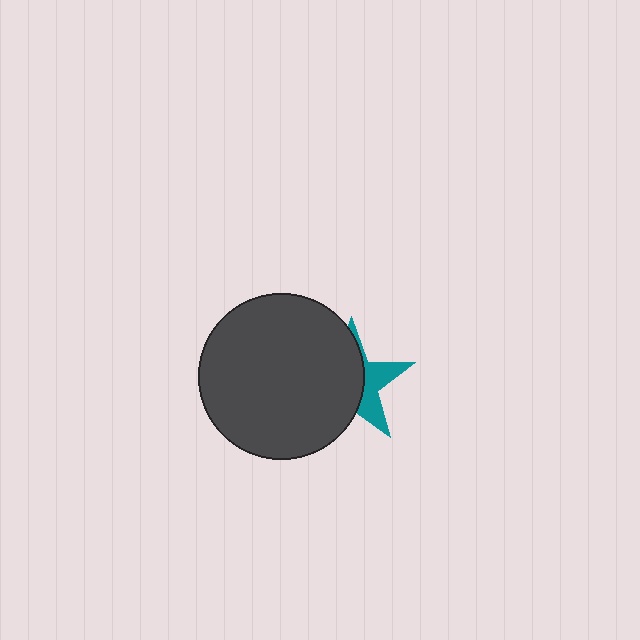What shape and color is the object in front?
The object in front is a dark gray circle.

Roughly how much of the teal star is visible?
A small part of it is visible (roughly 36%).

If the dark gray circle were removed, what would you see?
You would see the complete teal star.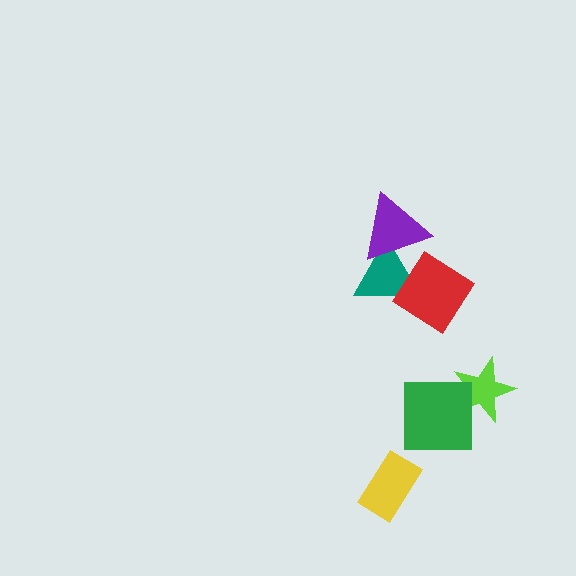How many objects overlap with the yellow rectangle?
0 objects overlap with the yellow rectangle.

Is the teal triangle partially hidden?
Yes, it is partially covered by another shape.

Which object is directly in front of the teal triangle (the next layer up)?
The purple triangle is directly in front of the teal triangle.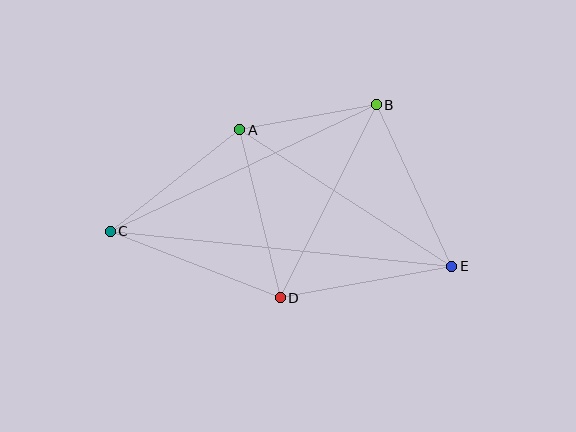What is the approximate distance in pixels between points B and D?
The distance between B and D is approximately 216 pixels.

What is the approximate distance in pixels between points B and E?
The distance between B and E is approximately 178 pixels.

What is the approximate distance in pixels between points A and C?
The distance between A and C is approximately 165 pixels.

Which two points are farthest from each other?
Points C and E are farthest from each other.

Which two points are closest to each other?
Points A and B are closest to each other.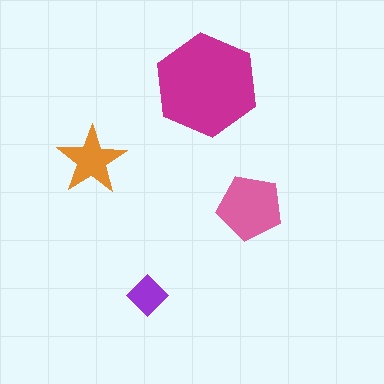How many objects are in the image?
There are 4 objects in the image.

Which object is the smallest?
The purple diamond.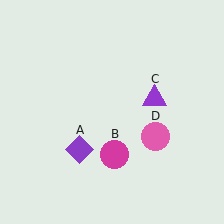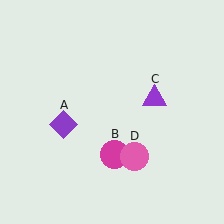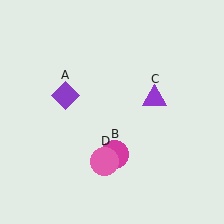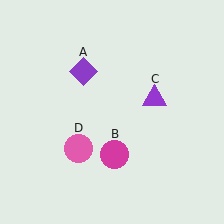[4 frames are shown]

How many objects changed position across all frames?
2 objects changed position: purple diamond (object A), pink circle (object D).